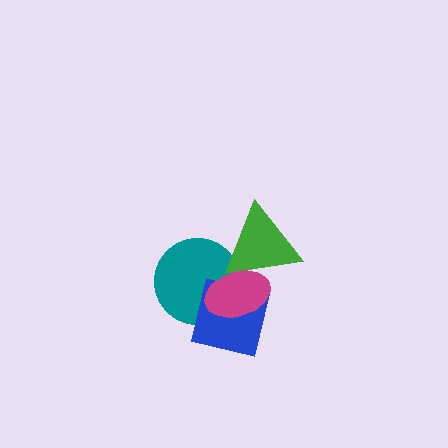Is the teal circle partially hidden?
Yes, it is partially covered by another shape.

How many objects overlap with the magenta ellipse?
3 objects overlap with the magenta ellipse.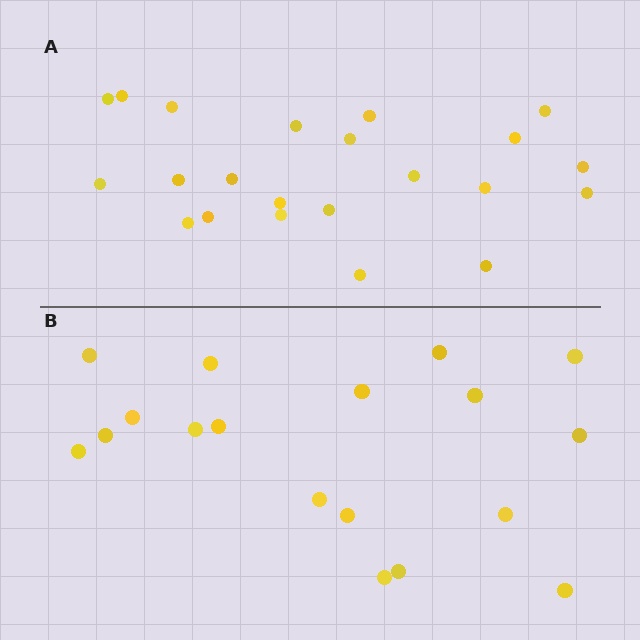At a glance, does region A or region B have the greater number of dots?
Region A (the top region) has more dots.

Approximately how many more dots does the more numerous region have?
Region A has about 4 more dots than region B.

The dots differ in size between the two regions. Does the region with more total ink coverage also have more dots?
No. Region B has more total ink coverage because its dots are larger, but region A actually contains more individual dots. Total area can be misleading — the number of items is what matters here.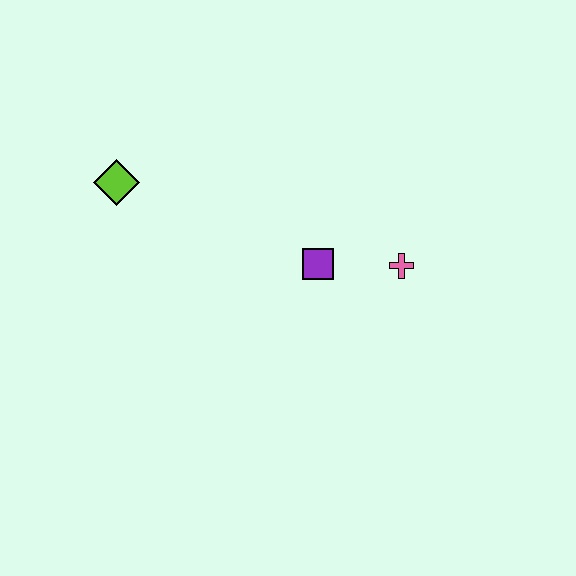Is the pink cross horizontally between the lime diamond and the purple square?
No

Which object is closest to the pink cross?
The purple square is closest to the pink cross.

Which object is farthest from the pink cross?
The lime diamond is farthest from the pink cross.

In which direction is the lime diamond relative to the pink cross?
The lime diamond is to the left of the pink cross.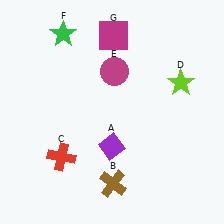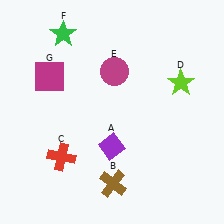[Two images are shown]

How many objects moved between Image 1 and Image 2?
1 object moved between the two images.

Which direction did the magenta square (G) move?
The magenta square (G) moved left.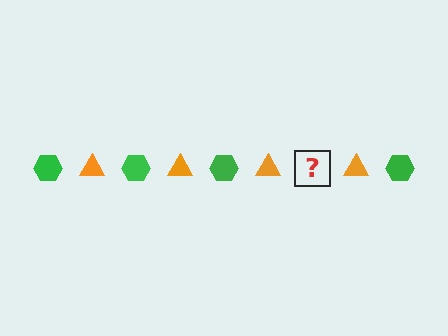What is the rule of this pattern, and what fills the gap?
The rule is that the pattern alternates between green hexagon and orange triangle. The gap should be filled with a green hexagon.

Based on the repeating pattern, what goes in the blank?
The blank should be a green hexagon.